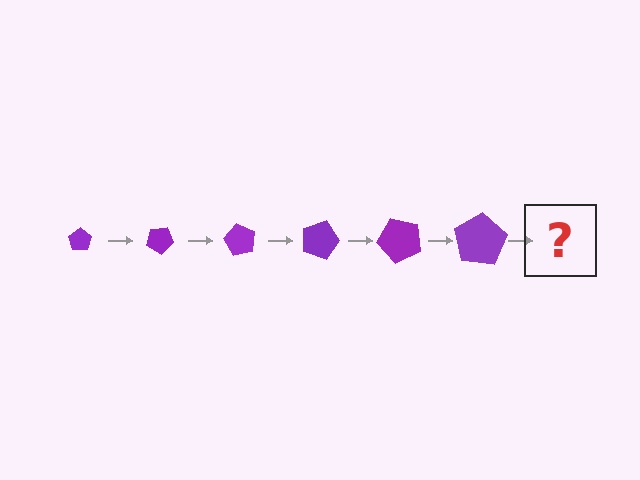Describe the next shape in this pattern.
It should be a pentagon, larger than the previous one and rotated 180 degrees from the start.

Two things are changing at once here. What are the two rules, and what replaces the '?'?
The two rules are that the pentagon grows larger each step and it rotates 30 degrees each step. The '?' should be a pentagon, larger than the previous one and rotated 180 degrees from the start.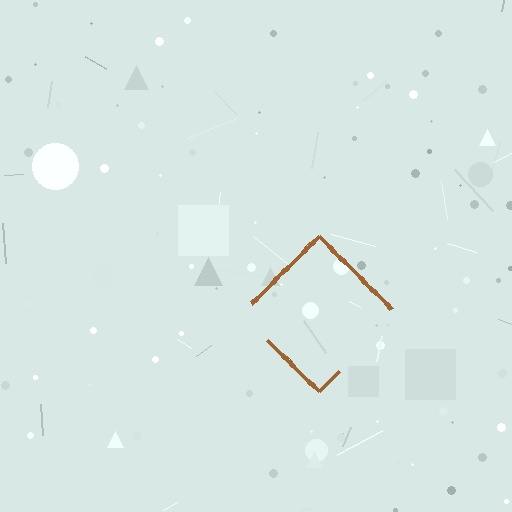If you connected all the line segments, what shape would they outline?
They would outline a diamond.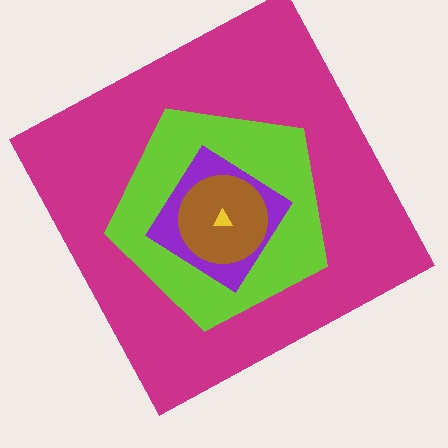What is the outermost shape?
The magenta square.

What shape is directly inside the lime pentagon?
The purple diamond.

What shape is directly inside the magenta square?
The lime pentagon.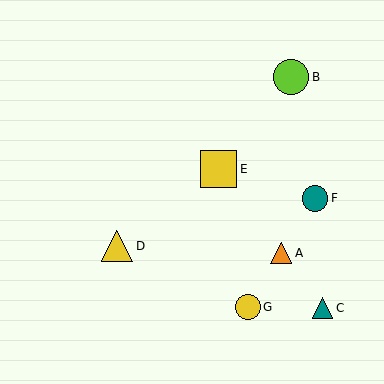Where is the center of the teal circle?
The center of the teal circle is at (315, 198).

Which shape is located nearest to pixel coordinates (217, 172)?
The yellow square (labeled E) at (218, 169) is nearest to that location.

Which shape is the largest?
The yellow square (labeled E) is the largest.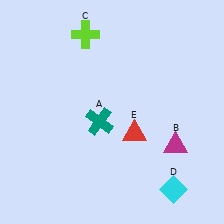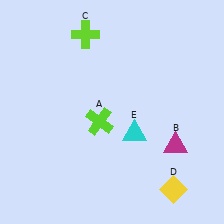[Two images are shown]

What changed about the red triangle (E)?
In Image 1, E is red. In Image 2, it changed to cyan.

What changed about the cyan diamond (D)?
In Image 1, D is cyan. In Image 2, it changed to yellow.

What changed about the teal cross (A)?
In Image 1, A is teal. In Image 2, it changed to lime.